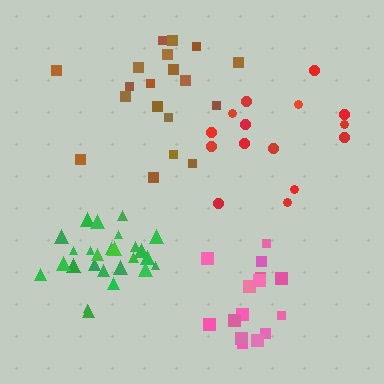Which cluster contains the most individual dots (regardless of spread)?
Green (27).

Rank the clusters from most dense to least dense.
green, pink, red, brown.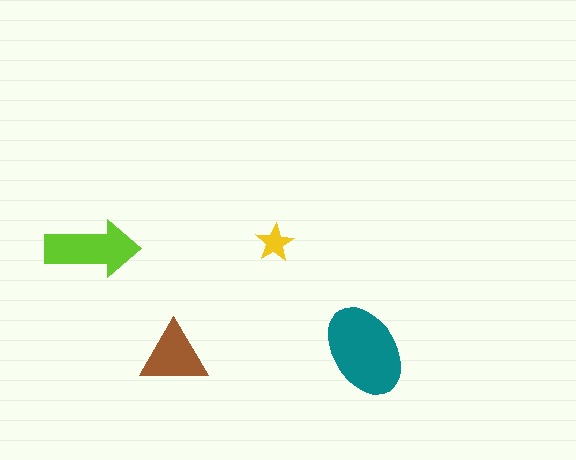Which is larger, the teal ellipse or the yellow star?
The teal ellipse.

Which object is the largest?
The teal ellipse.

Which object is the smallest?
The yellow star.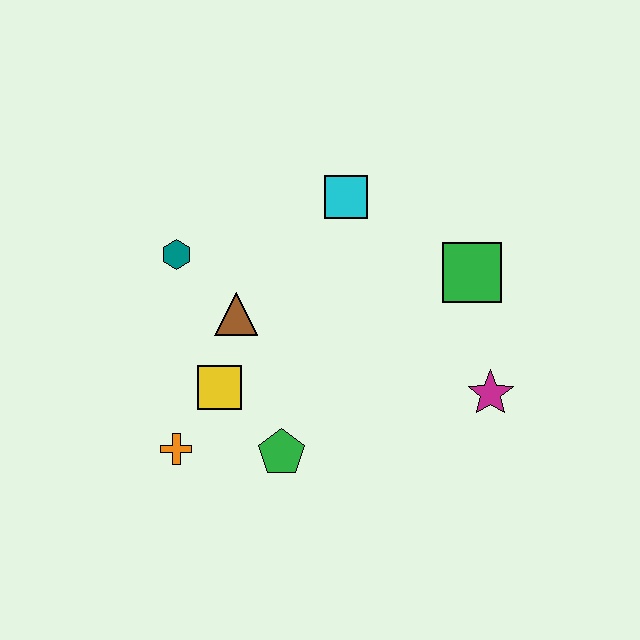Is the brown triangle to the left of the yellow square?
No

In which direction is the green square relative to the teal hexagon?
The green square is to the right of the teal hexagon.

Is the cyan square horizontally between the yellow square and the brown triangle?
No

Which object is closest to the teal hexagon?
The brown triangle is closest to the teal hexagon.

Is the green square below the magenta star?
No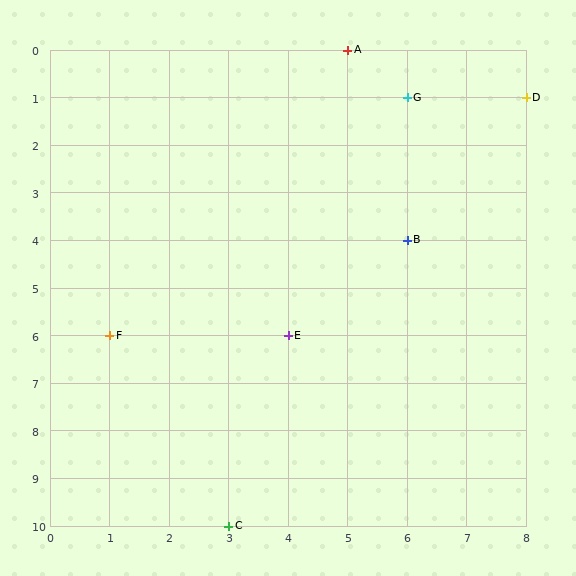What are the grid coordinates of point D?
Point D is at grid coordinates (8, 1).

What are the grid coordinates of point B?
Point B is at grid coordinates (6, 4).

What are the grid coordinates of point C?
Point C is at grid coordinates (3, 10).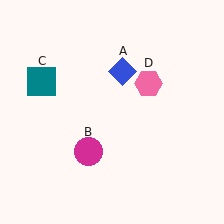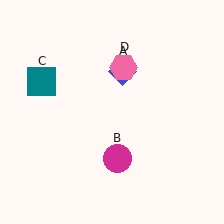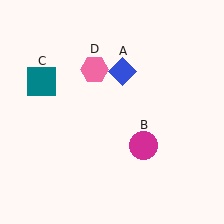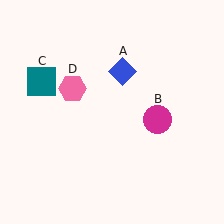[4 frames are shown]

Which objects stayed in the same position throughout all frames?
Blue diamond (object A) and teal square (object C) remained stationary.